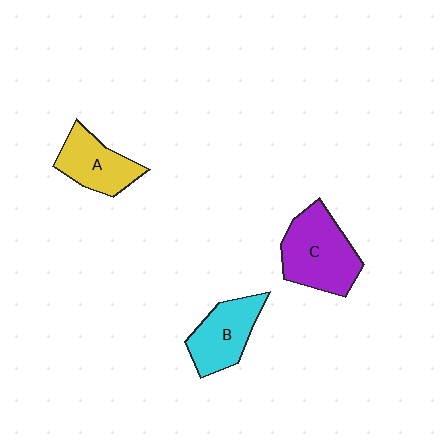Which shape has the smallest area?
Shape A (yellow).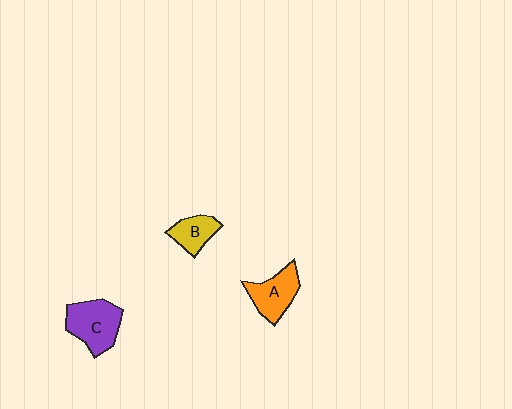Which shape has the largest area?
Shape C (purple).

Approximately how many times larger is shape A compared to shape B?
Approximately 1.4 times.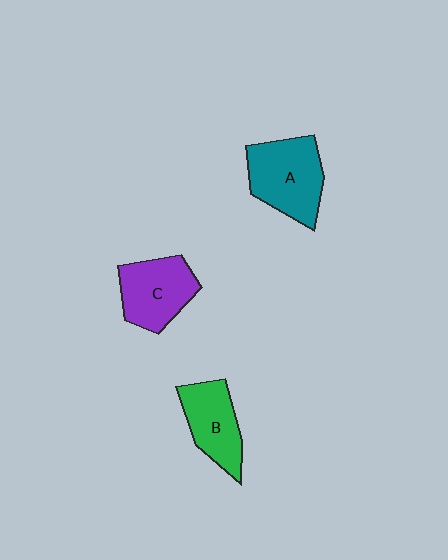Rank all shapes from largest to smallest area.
From largest to smallest: A (teal), C (purple), B (green).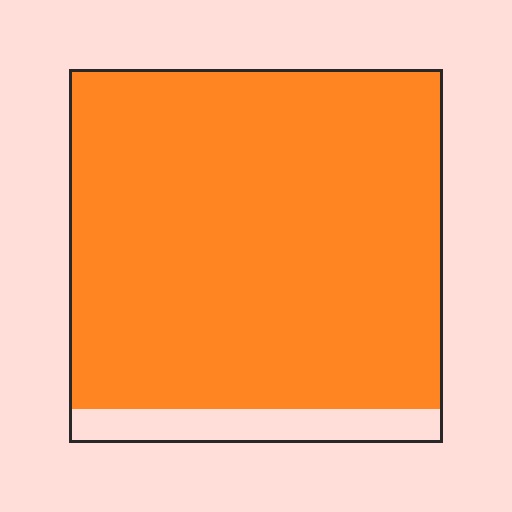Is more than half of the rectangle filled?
Yes.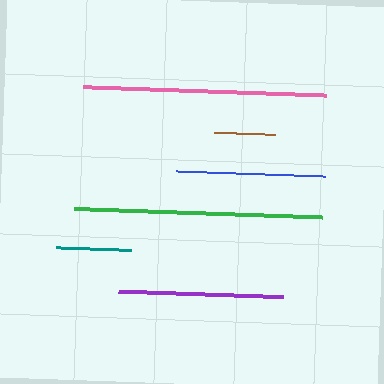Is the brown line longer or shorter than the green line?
The green line is longer than the brown line.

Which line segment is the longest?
The green line is the longest at approximately 248 pixels.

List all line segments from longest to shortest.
From longest to shortest: green, pink, purple, blue, teal, brown.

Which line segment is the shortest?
The brown line is the shortest at approximately 61 pixels.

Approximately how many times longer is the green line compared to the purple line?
The green line is approximately 1.5 times the length of the purple line.